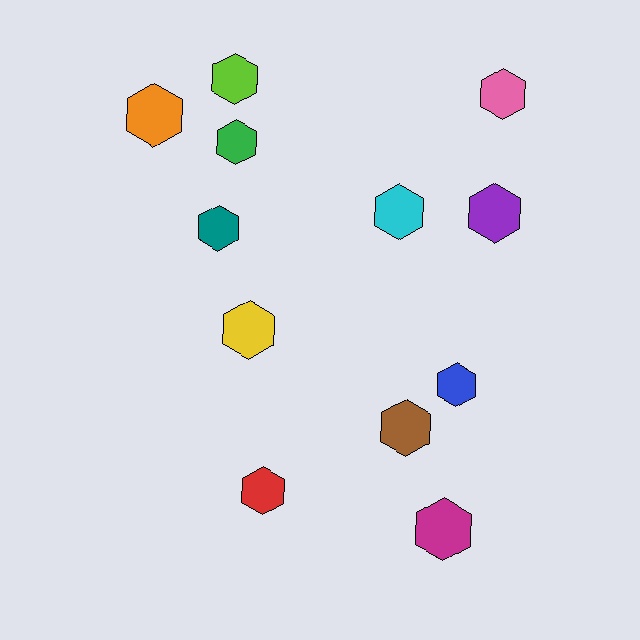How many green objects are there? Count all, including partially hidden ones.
There is 1 green object.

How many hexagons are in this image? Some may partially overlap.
There are 12 hexagons.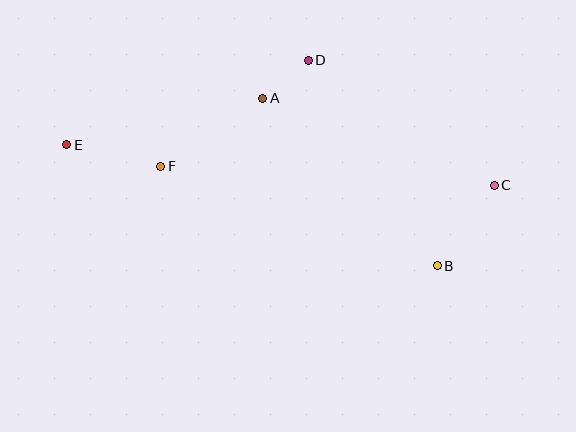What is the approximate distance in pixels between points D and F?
The distance between D and F is approximately 182 pixels.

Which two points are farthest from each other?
Points C and E are farthest from each other.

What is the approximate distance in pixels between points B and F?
The distance between B and F is approximately 294 pixels.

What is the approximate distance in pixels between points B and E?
The distance between B and E is approximately 390 pixels.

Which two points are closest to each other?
Points A and D are closest to each other.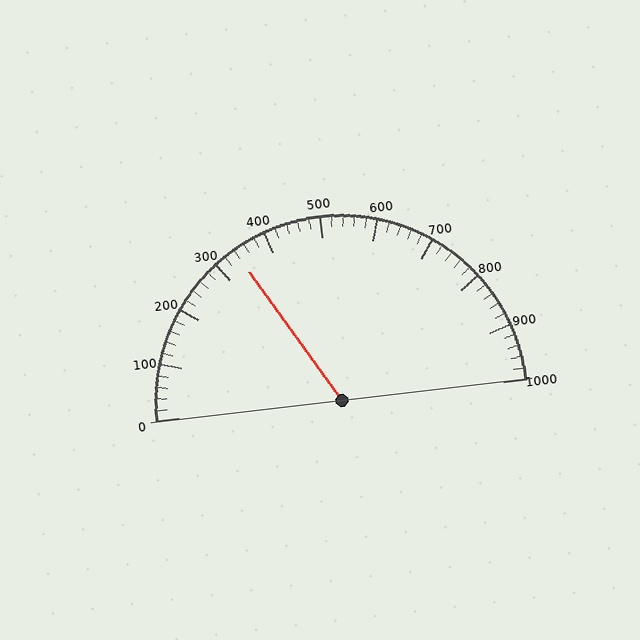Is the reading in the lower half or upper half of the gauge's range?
The reading is in the lower half of the range (0 to 1000).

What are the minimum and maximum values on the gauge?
The gauge ranges from 0 to 1000.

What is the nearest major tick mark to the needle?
The nearest major tick mark is 300.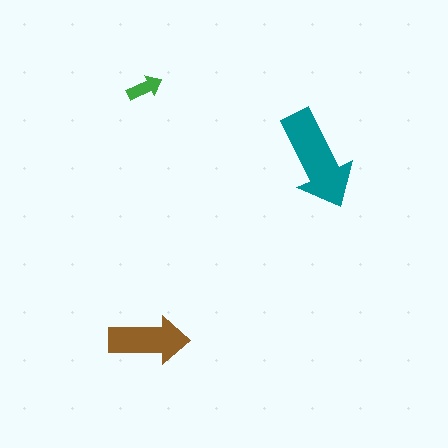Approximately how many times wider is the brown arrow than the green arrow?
About 2 times wider.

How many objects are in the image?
There are 3 objects in the image.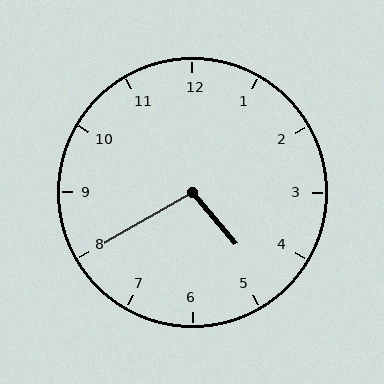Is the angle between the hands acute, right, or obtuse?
It is obtuse.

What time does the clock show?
4:40.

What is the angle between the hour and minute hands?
Approximately 100 degrees.